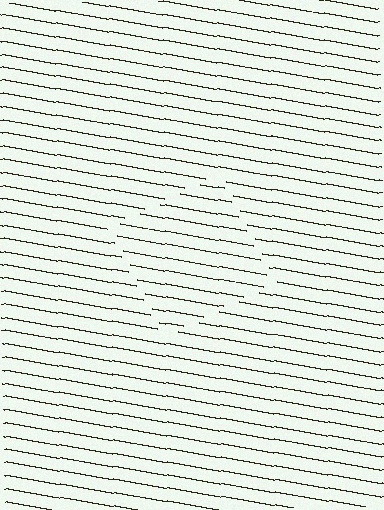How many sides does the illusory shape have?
4 sides — the line-ends trace a square.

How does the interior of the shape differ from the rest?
The interior of the shape contains the same grating, shifted by half a period — the contour is defined by the phase discontinuity where line-ends from the inner and outer gratings abut.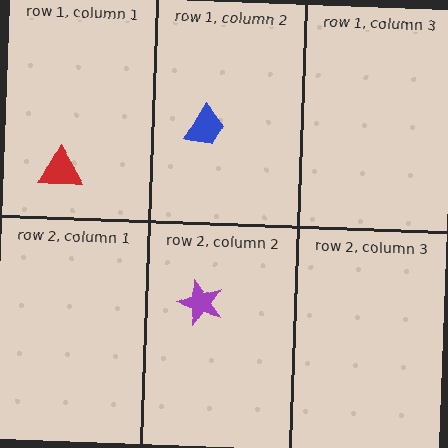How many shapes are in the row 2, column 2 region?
1.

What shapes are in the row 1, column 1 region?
The red triangle.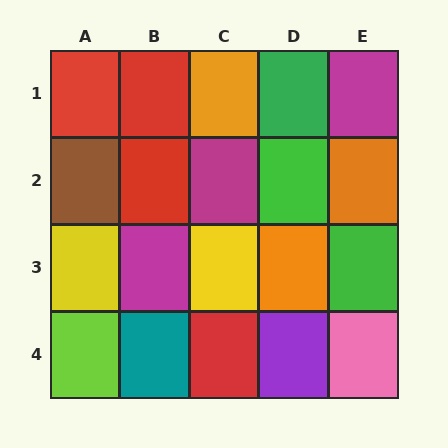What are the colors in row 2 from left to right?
Brown, red, magenta, green, orange.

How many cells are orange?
3 cells are orange.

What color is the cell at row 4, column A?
Lime.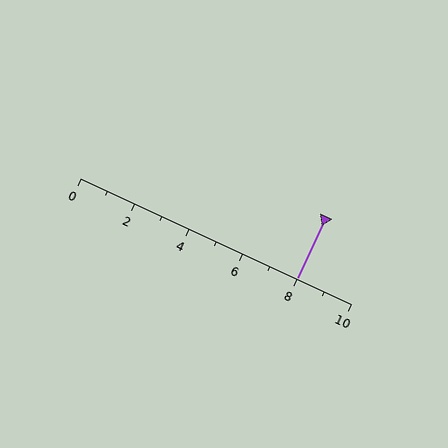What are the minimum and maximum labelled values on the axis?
The axis runs from 0 to 10.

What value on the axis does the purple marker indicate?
The marker indicates approximately 8.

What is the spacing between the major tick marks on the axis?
The major ticks are spaced 2 apart.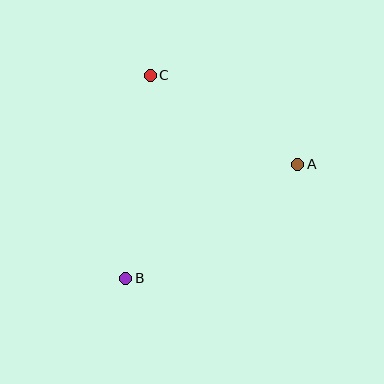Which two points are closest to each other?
Points A and C are closest to each other.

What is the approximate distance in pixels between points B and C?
The distance between B and C is approximately 205 pixels.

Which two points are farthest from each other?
Points A and B are farthest from each other.